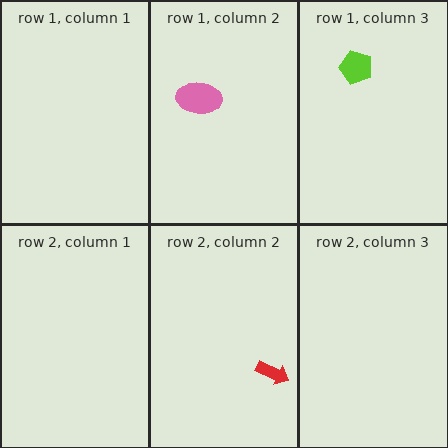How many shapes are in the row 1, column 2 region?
1.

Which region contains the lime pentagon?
The row 1, column 3 region.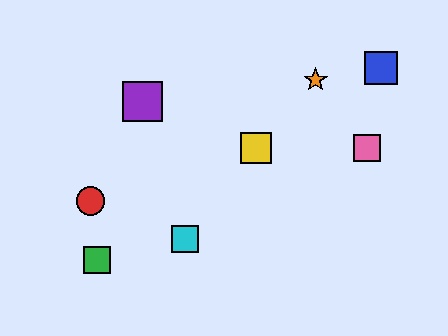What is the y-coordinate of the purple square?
The purple square is at y≈102.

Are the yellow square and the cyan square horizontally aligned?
No, the yellow square is at y≈148 and the cyan square is at y≈239.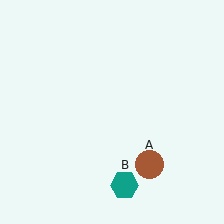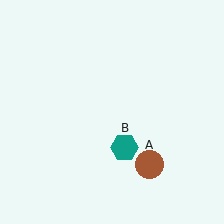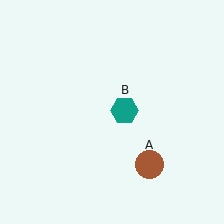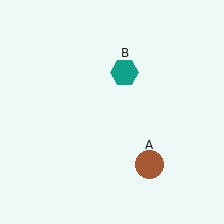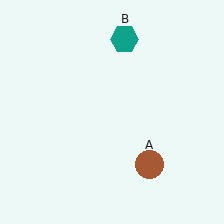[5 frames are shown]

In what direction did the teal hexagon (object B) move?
The teal hexagon (object B) moved up.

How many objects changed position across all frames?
1 object changed position: teal hexagon (object B).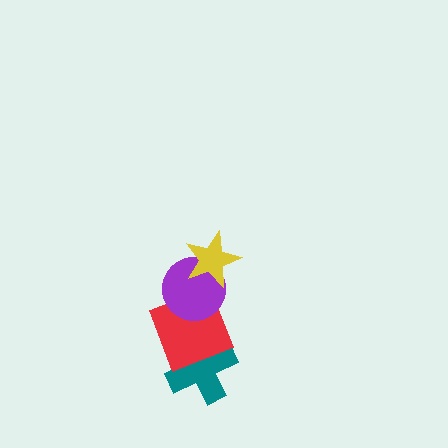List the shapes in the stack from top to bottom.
From top to bottom: the yellow star, the purple circle, the red square, the teal cross.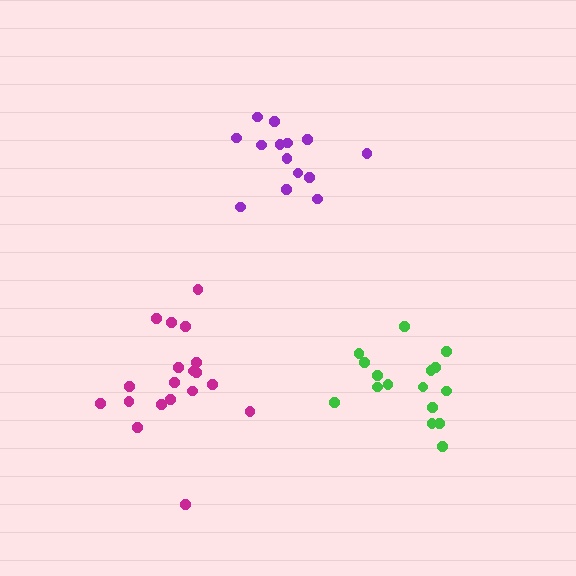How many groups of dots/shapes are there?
There are 3 groups.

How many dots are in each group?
Group 1: 14 dots, Group 2: 19 dots, Group 3: 16 dots (49 total).